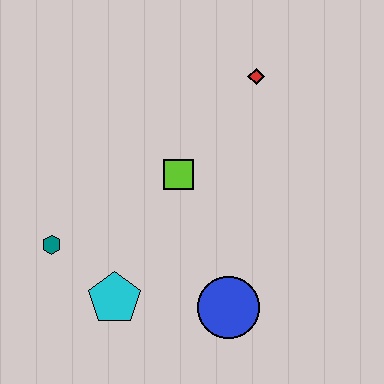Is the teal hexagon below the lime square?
Yes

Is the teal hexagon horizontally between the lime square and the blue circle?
No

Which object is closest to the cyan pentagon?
The teal hexagon is closest to the cyan pentagon.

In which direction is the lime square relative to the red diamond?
The lime square is below the red diamond.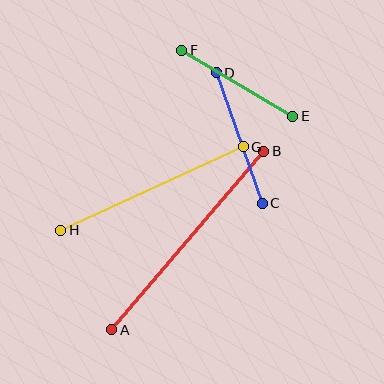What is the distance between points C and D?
The distance is approximately 138 pixels.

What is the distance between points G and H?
The distance is approximately 201 pixels.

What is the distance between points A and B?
The distance is approximately 234 pixels.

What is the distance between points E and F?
The distance is approximately 129 pixels.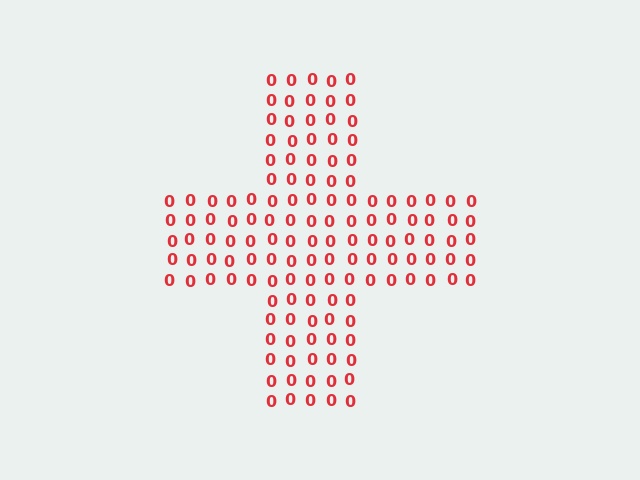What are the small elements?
The small elements are digit 0's.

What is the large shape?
The large shape is a cross.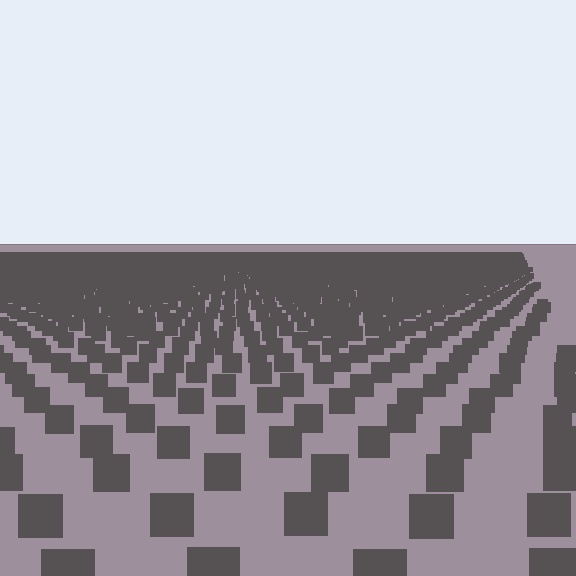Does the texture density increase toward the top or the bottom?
Density increases toward the top.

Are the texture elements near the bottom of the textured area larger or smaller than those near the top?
Larger. Near the bottom, elements are closer to the viewer and appear at a bigger on-screen size.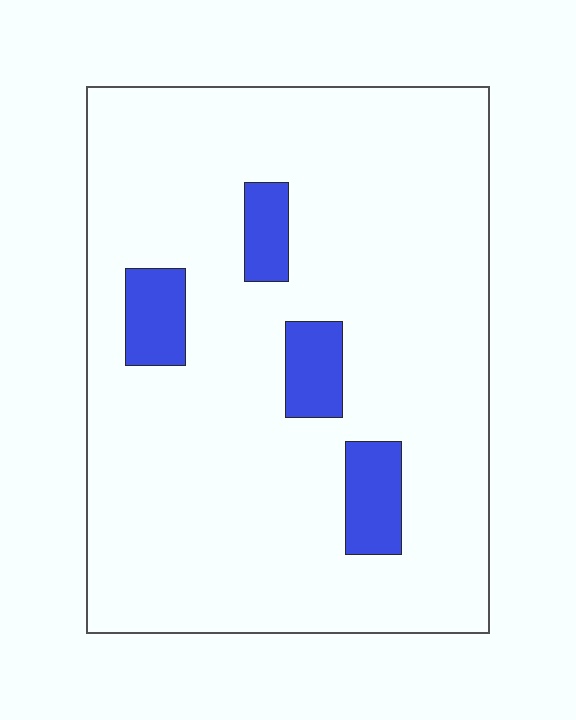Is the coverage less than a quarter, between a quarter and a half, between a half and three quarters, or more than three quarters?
Less than a quarter.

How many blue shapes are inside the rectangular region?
4.